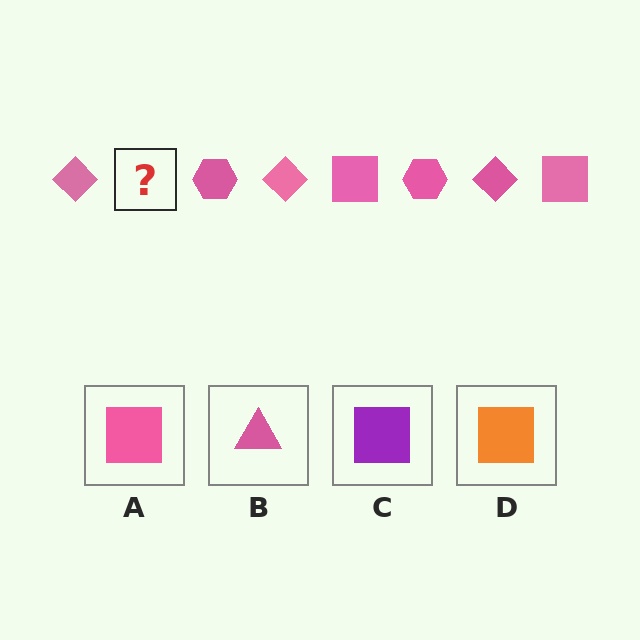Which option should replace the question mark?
Option A.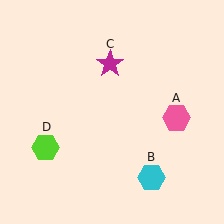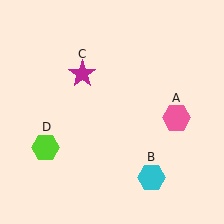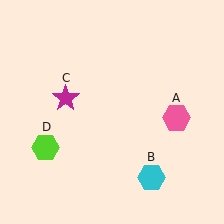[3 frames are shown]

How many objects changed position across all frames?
1 object changed position: magenta star (object C).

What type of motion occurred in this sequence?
The magenta star (object C) rotated counterclockwise around the center of the scene.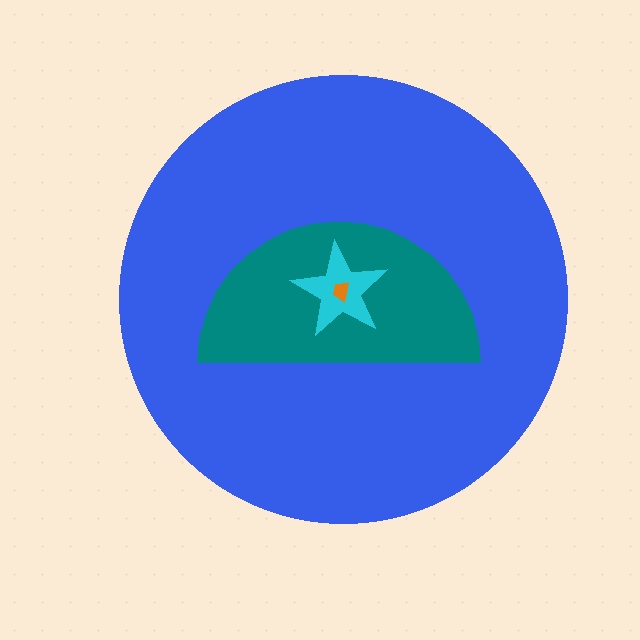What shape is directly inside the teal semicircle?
The cyan star.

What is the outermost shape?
The blue circle.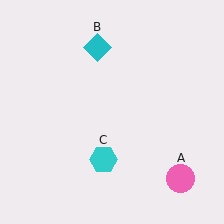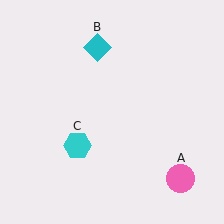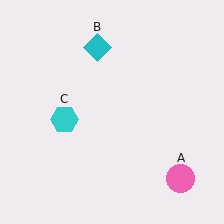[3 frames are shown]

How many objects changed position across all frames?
1 object changed position: cyan hexagon (object C).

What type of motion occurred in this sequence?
The cyan hexagon (object C) rotated clockwise around the center of the scene.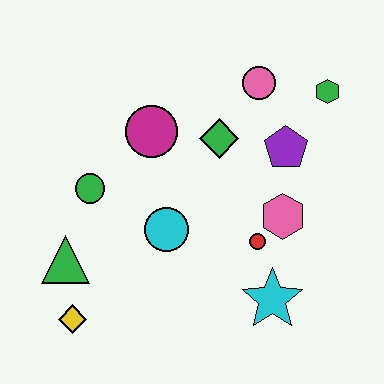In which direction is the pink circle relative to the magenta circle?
The pink circle is to the right of the magenta circle.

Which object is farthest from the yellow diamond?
The green hexagon is farthest from the yellow diamond.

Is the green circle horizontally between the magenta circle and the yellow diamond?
Yes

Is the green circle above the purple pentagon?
No